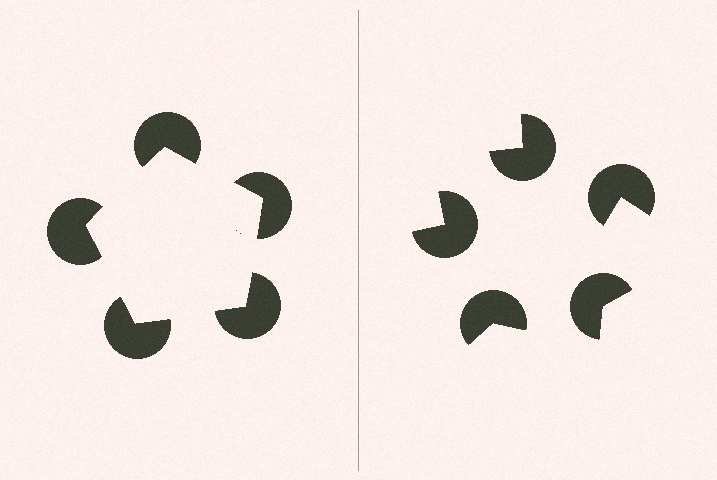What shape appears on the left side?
An illusory pentagon.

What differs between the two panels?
The pac-man discs are positioned identically on both sides; only the wedge orientations differ. On the left they align to a pentagon; on the right they are misaligned.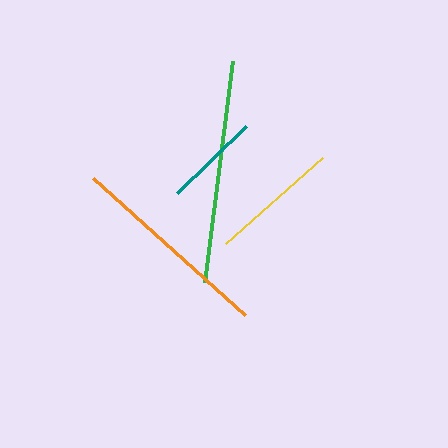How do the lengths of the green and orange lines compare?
The green and orange lines are approximately the same length.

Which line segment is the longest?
The green line is the longest at approximately 222 pixels.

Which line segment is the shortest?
The teal line is the shortest at approximately 97 pixels.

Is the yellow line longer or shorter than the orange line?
The orange line is longer than the yellow line.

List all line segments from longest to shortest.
From longest to shortest: green, orange, yellow, teal.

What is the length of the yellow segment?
The yellow segment is approximately 129 pixels long.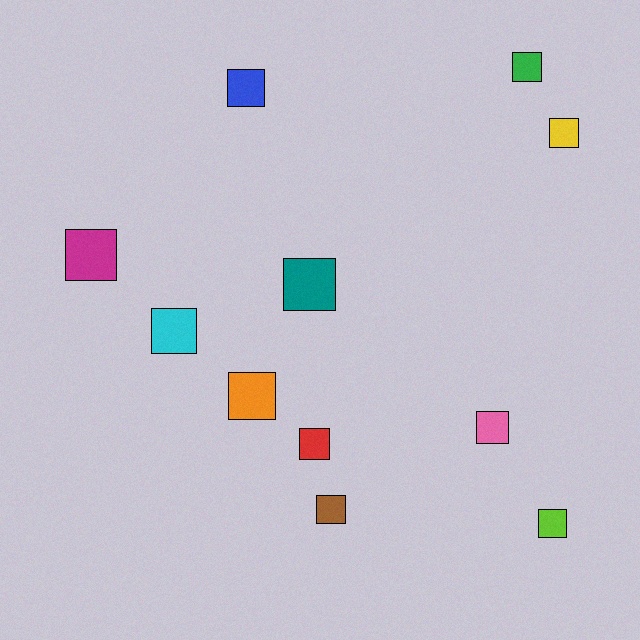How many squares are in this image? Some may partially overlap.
There are 11 squares.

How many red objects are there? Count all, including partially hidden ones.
There is 1 red object.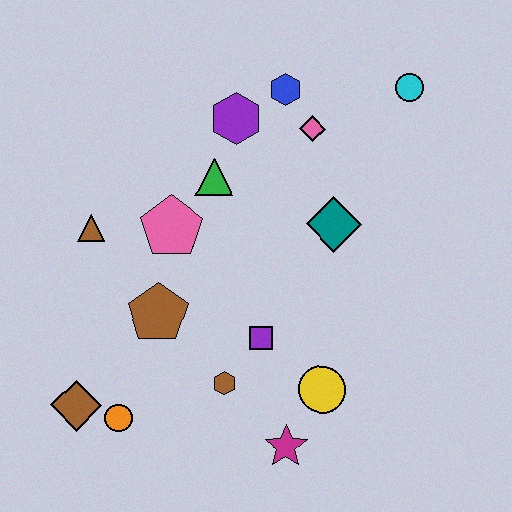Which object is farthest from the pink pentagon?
The cyan circle is farthest from the pink pentagon.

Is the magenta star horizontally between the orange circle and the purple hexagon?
No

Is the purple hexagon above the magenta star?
Yes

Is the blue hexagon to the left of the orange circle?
No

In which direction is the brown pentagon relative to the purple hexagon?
The brown pentagon is below the purple hexagon.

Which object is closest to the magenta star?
The yellow circle is closest to the magenta star.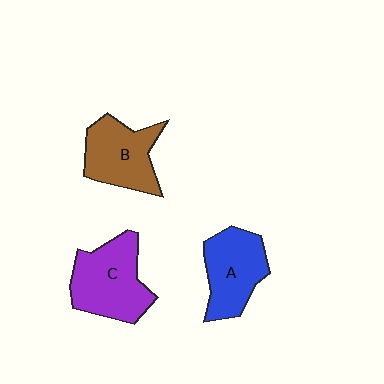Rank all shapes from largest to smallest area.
From largest to smallest: C (purple), B (brown), A (blue).